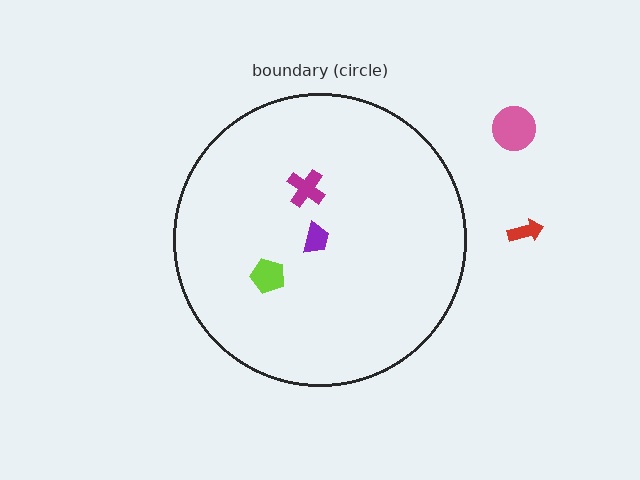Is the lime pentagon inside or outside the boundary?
Inside.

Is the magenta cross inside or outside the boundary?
Inside.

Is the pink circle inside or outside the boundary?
Outside.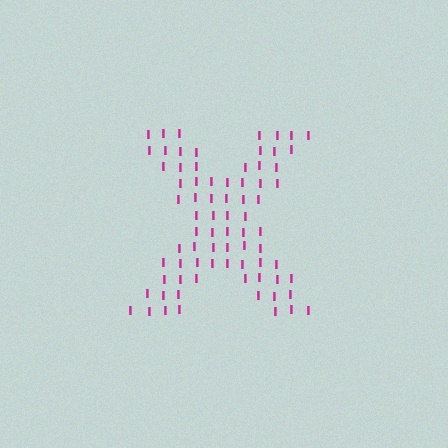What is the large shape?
The large shape is the letter X.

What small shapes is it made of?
It is made of small letter I's.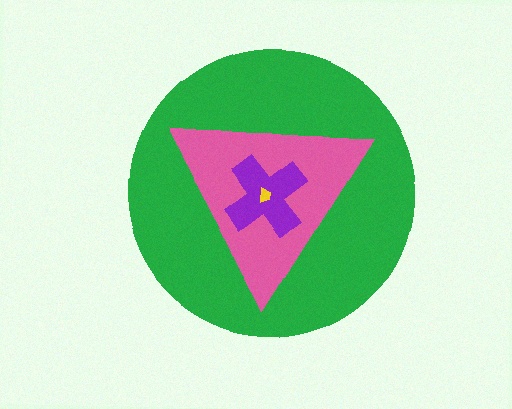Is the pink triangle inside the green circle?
Yes.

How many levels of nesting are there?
4.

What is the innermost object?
The yellow trapezoid.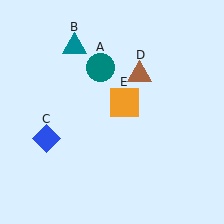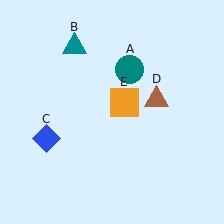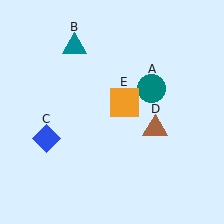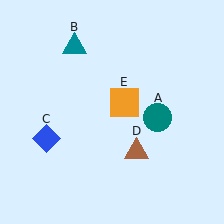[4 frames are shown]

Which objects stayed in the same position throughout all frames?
Teal triangle (object B) and blue diamond (object C) and orange square (object E) remained stationary.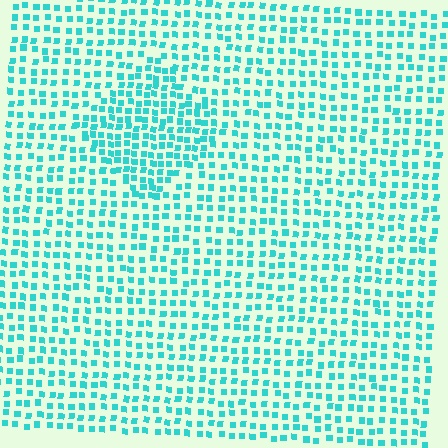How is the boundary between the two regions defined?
The boundary is defined by a change in element density (approximately 1.6x ratio). All elements are the same color, size, and shape.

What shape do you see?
I see a diamond.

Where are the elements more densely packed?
The elements are more densely packed inside the diamond boundary.